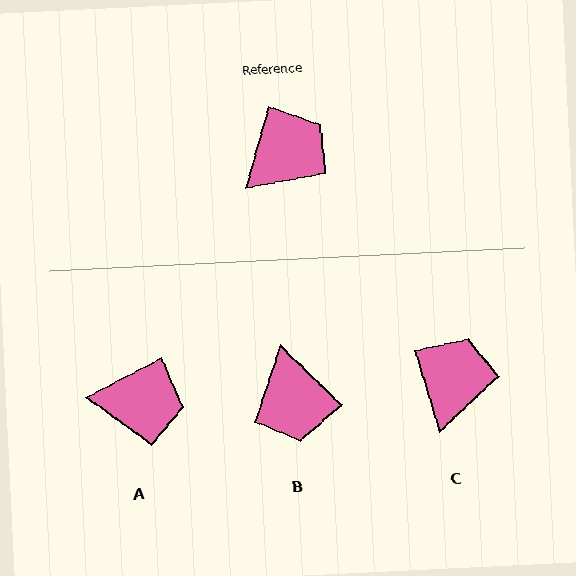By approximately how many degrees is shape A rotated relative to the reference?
Approximately 46 degrees clockwise.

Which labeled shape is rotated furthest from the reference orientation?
B, about 119 degrees away.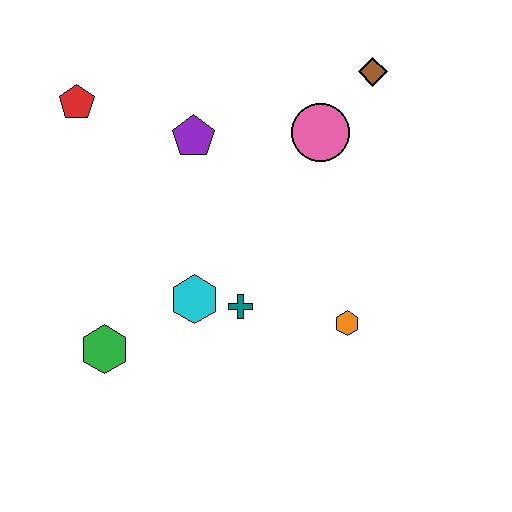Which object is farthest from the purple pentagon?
The orange hexagon is farthest from the purple pentagon.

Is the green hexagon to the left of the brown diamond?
Yes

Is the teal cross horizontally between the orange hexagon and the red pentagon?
Yes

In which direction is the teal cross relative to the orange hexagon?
The teal cross is to the left of the orange hexagon.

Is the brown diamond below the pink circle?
No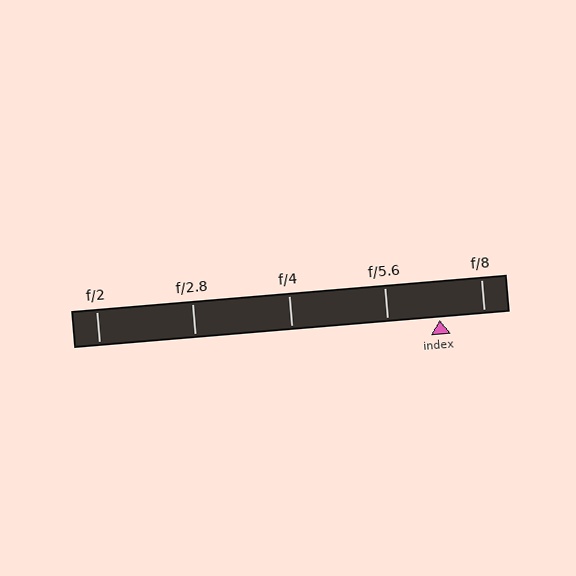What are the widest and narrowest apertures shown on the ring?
The widest aperture shown is f/2 and the narrowest is f/8.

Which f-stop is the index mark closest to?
The index mark is closest to f/8.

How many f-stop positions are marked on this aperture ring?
There are 5 f-stop positions marked.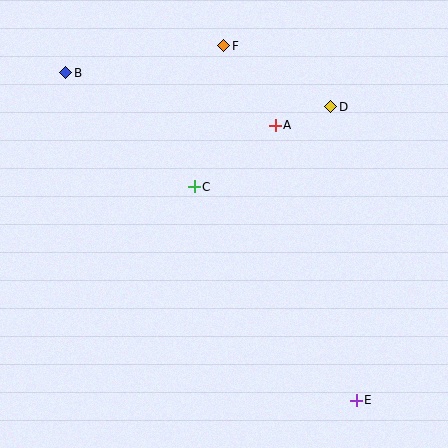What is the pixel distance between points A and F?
The distance between A and F is 95 pixels.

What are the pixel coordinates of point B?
Point B is at (66, 73).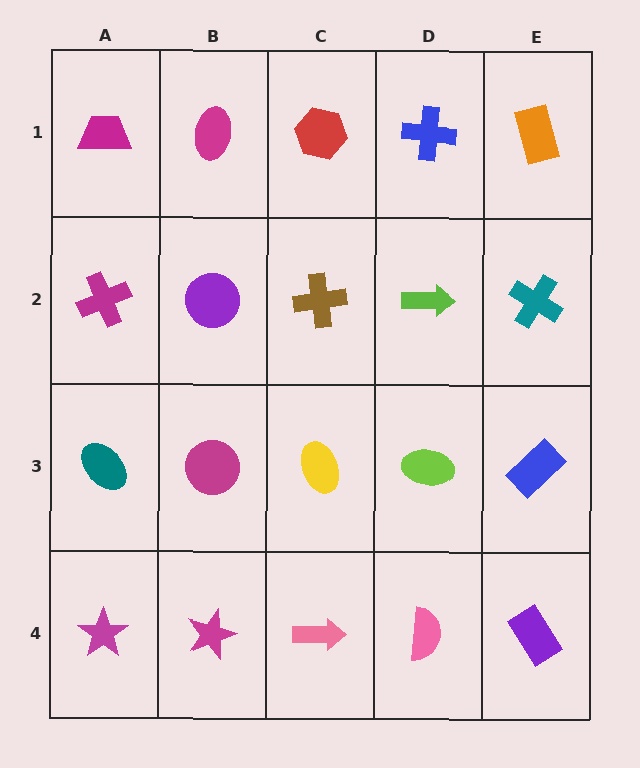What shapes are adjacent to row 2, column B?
A magenta ellipse (row 1, column B), a magenta circle (row 3, column B), a magenta cross (row 2, column A), a brown cross (row 2, column C).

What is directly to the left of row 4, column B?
A magenta star.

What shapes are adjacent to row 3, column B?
A purple circle (row 2, column B), a magenta star (row 4, column B), a teal ellipse (row 3, column A), a yellow ellipse (row 3, column C).